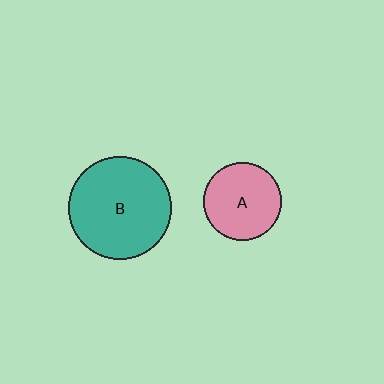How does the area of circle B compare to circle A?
Approximately 1.8 times.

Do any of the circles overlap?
No, none of the circles overlap.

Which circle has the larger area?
Circle B (teal).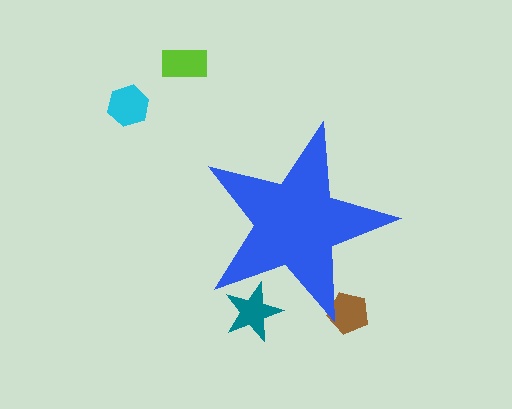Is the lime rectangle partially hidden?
No, the lime rectangle is fully visible.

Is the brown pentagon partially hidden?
Yes, the brown pentagon is partially hidden behind the blue star.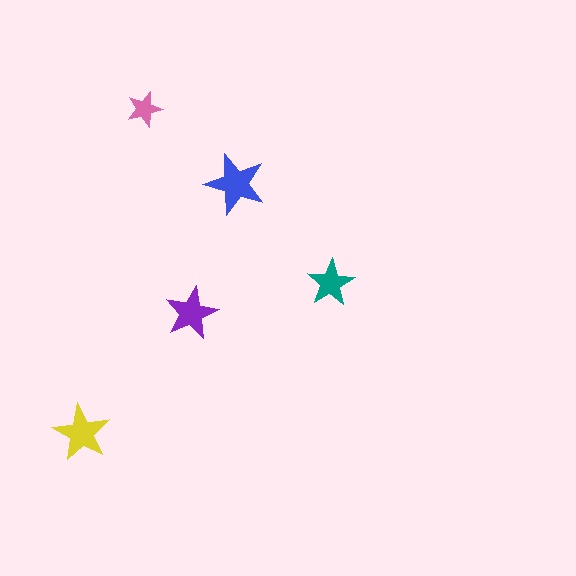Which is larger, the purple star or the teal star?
The purple one.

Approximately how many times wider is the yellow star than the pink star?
About 1.5 times wider.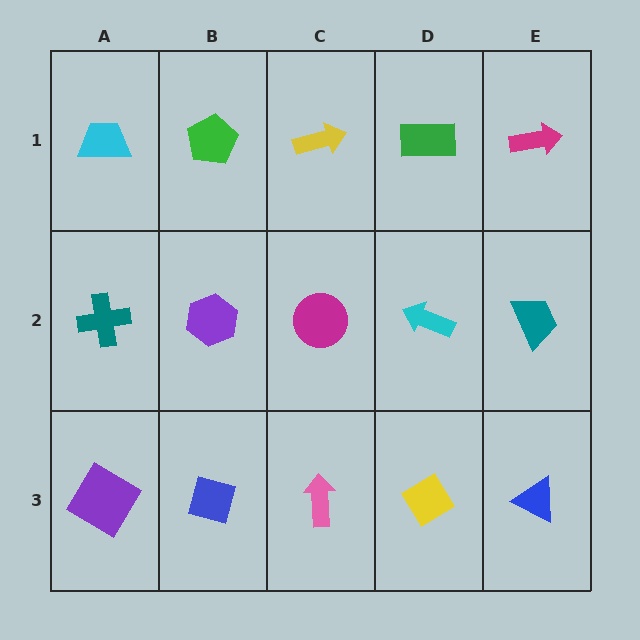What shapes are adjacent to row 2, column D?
A green rectangle (row 1, column D), a yellow diamond (row 3, column D), a magenta circle (row 2, column C), a teal trapezoid (row 2, column E).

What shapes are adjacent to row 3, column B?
A purple hexagon (row 2, column B), a purple diamond (row 3, column A), a pink arrow (row 3, column C).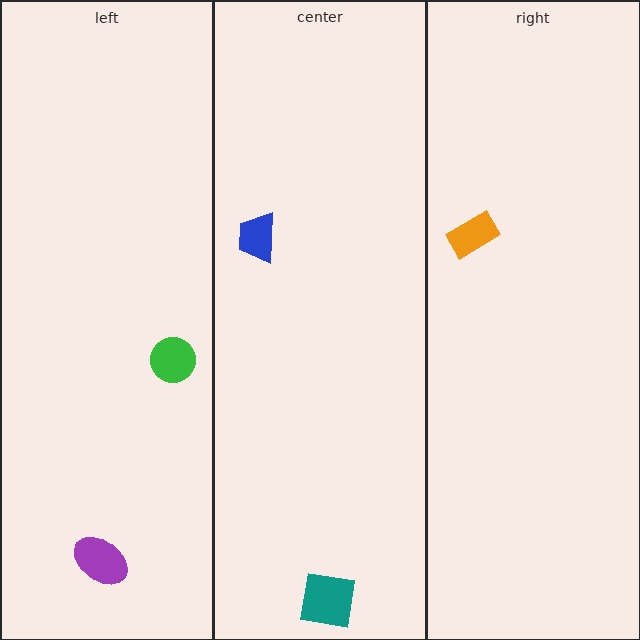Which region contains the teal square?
The center region.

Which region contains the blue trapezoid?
The center region.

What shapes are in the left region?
The green circle, the purple ellipse.